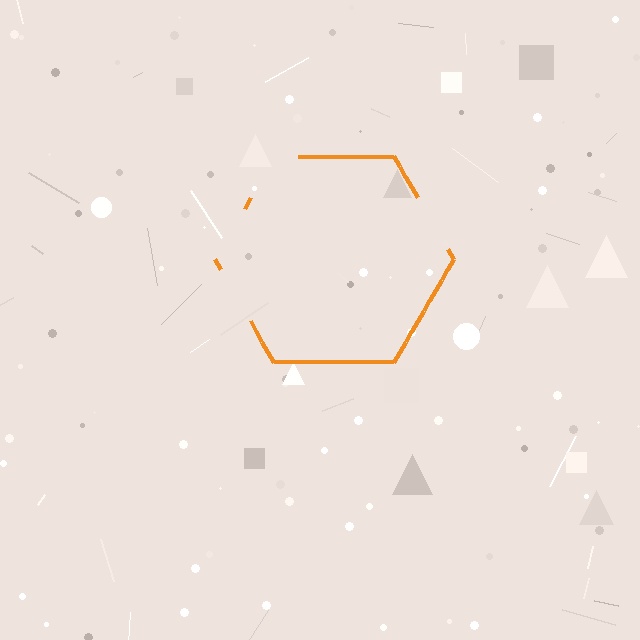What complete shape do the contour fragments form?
The contour fragments form a hexagon.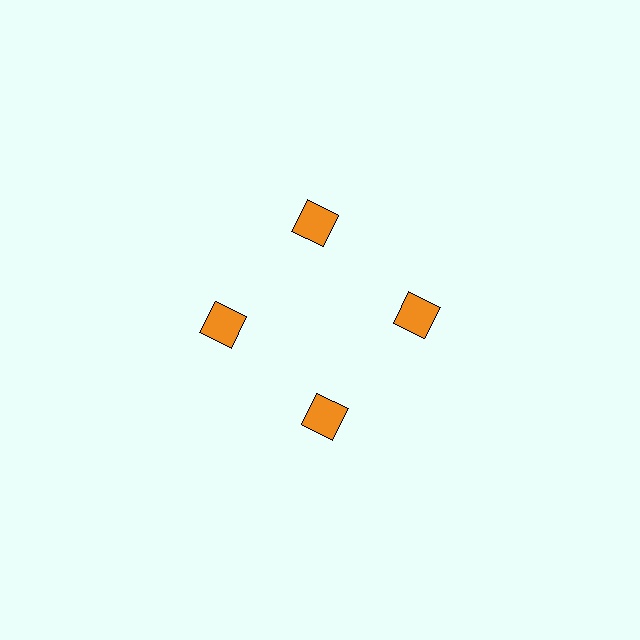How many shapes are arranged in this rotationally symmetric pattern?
There are 4 shapes, arranged in 4 groups of 1.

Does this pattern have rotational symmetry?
Yes, this pattern has 4-fold rotational symmetry. It looks the same after rotating 90 degrees around the center.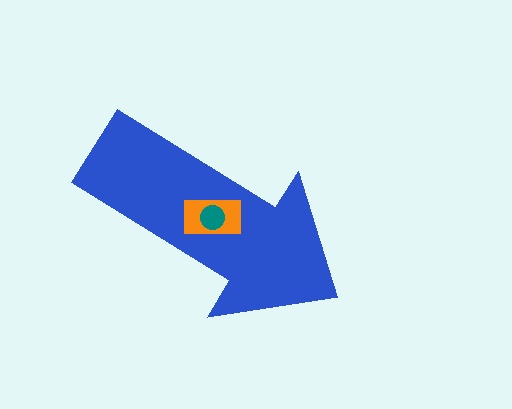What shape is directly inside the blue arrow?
The orange rectangle.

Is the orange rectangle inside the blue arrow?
Yes.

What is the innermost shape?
The teal circle.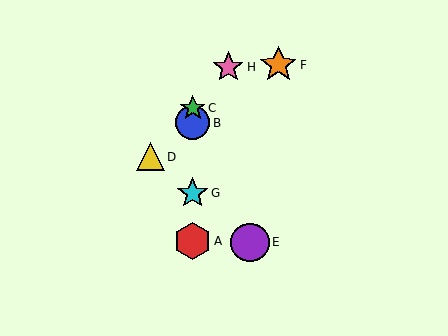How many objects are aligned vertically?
4 objects (A, B, C, G) are aligned vertically.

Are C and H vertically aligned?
No, C is at x≈193 and H is at x≈228.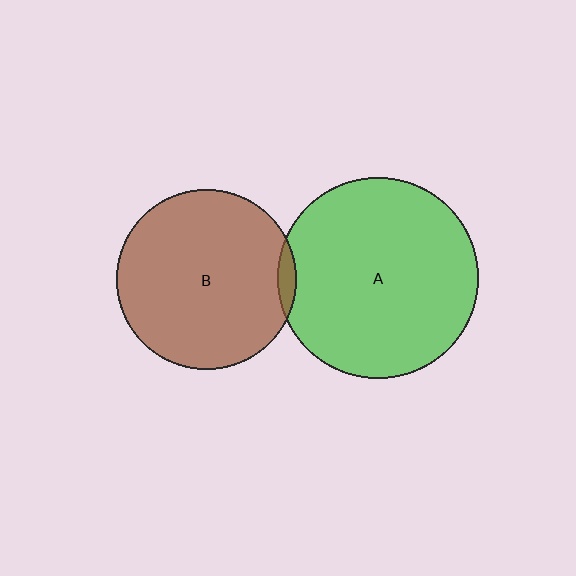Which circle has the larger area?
Circle A (green).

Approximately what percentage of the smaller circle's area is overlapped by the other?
Approximately 5%.